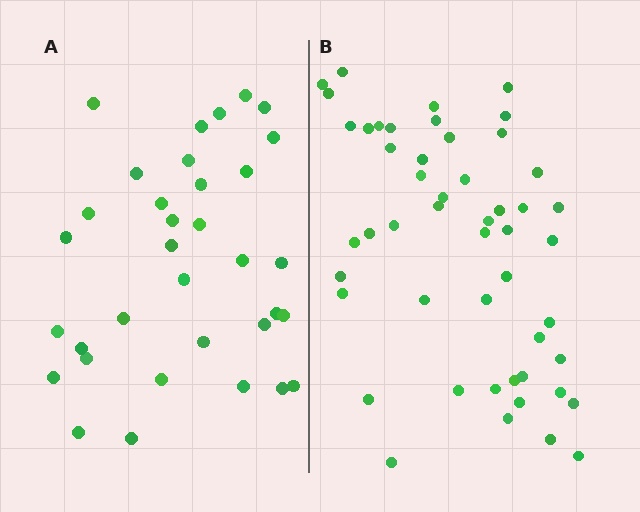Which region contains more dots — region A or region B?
Region B (the right region) has more dots.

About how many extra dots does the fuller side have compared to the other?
Region B has approximately 15 more dots than region A.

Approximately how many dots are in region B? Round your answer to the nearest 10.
About 50 dots.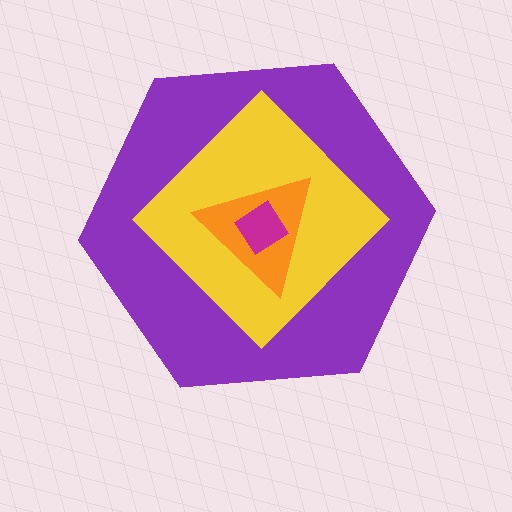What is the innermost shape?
The magenta diamond.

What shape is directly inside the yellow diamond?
The orange triangle.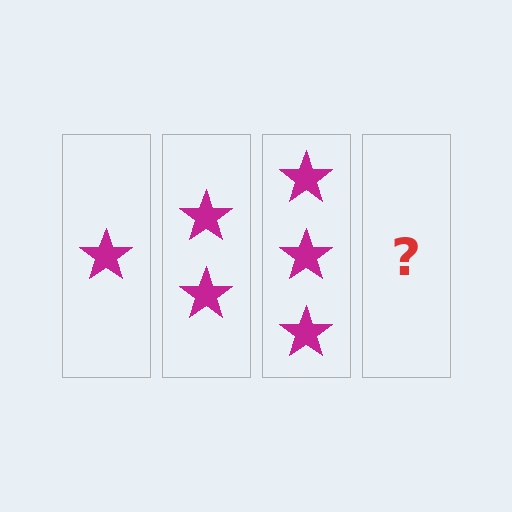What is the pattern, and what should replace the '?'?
The pattern is that each step adds one more star. The '?' should be 4 stars.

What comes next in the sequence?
The next element should be 4 stars.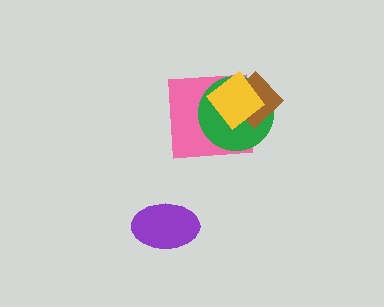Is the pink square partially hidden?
Yes, it is partially covered by another shape.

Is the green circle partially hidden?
Yes, it is partially covered by another shape.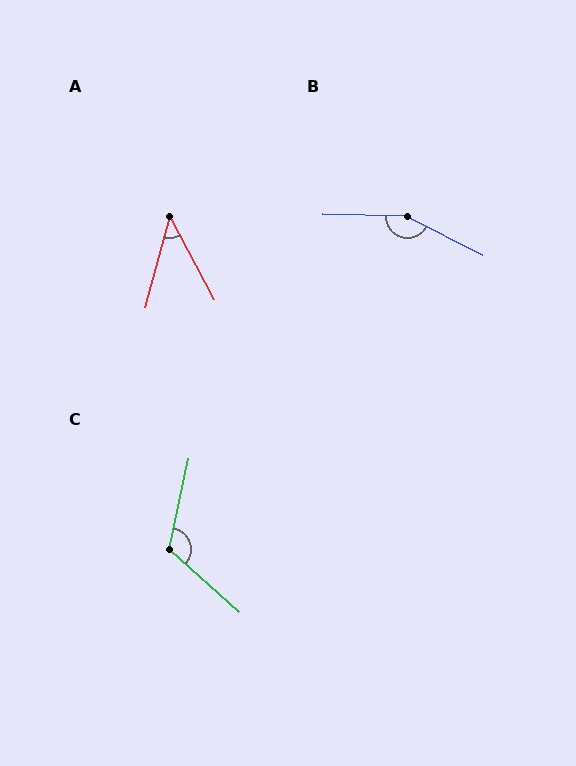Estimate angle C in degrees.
Approximately 120 degrees.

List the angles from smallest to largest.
A (43°), C (120°), B (155°).